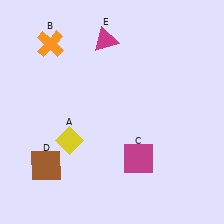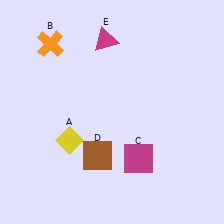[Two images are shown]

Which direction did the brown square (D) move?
The brown square (D) moved right.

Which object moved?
The brown square (D) moved right.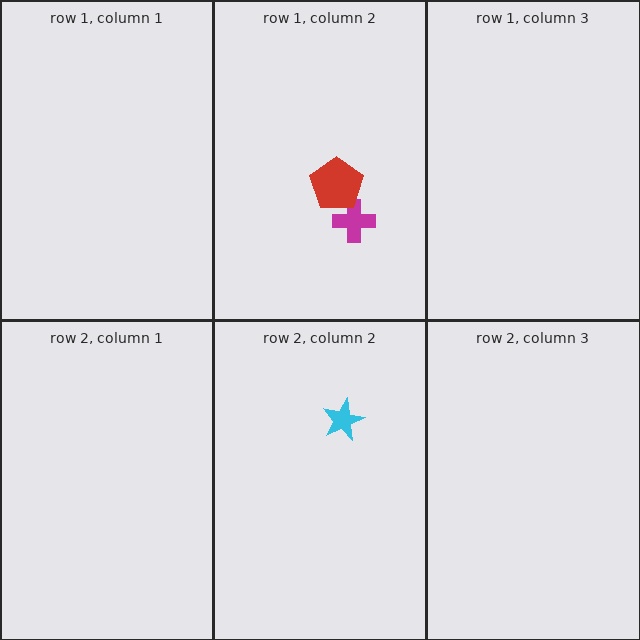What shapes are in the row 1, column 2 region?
The magenta cross, the red pentagon.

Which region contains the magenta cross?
The row 1, column 2 region.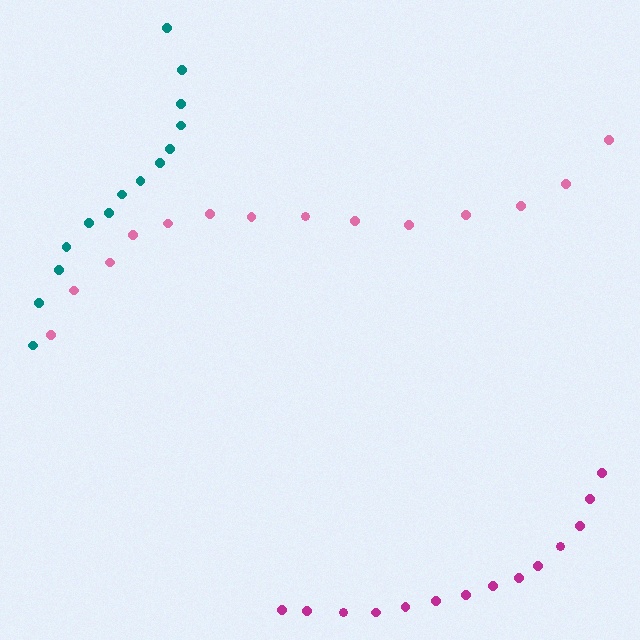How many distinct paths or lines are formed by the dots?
There are 3 distinct paths.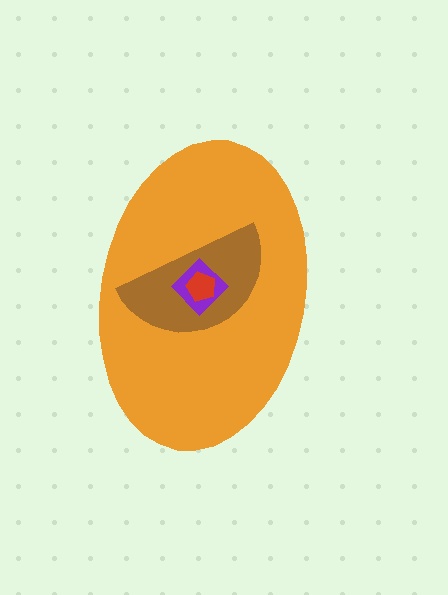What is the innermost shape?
The red pentagon.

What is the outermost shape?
The orange ellipse.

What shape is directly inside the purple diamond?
The red pentagon.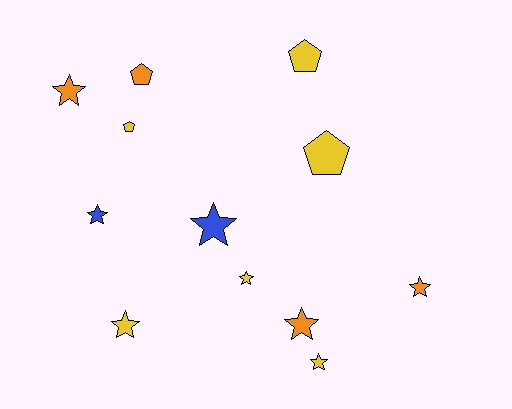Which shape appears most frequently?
Star, with 8 objects.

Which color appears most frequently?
Yellow, with 6 objects.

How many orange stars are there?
There are 3 orange stars.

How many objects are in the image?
There are 12 objects.